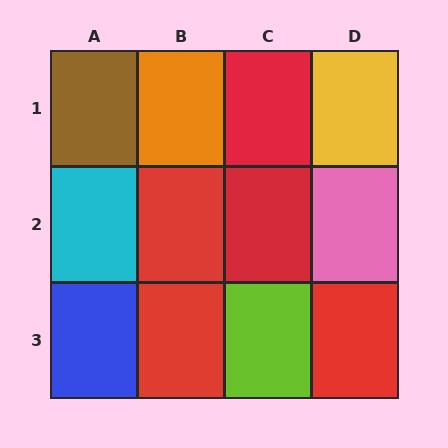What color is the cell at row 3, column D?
Red.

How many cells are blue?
1 cell is blue.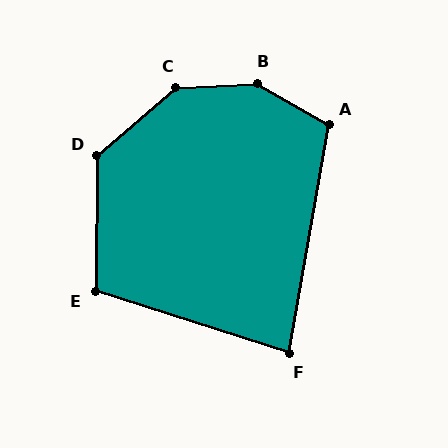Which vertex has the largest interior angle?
B, at approximately 147 degrees.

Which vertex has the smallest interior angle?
F, at approximately 82 degrees.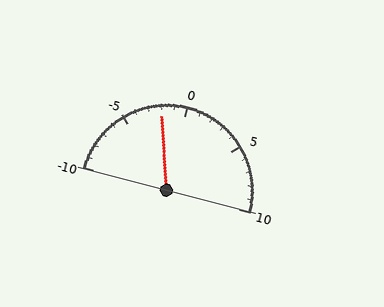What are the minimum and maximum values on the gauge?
The gauge ranges from -10 to 10.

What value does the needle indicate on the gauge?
The needle indicates approximately -2.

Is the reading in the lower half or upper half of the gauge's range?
The reading is in the lower half of the range (-10 to 10).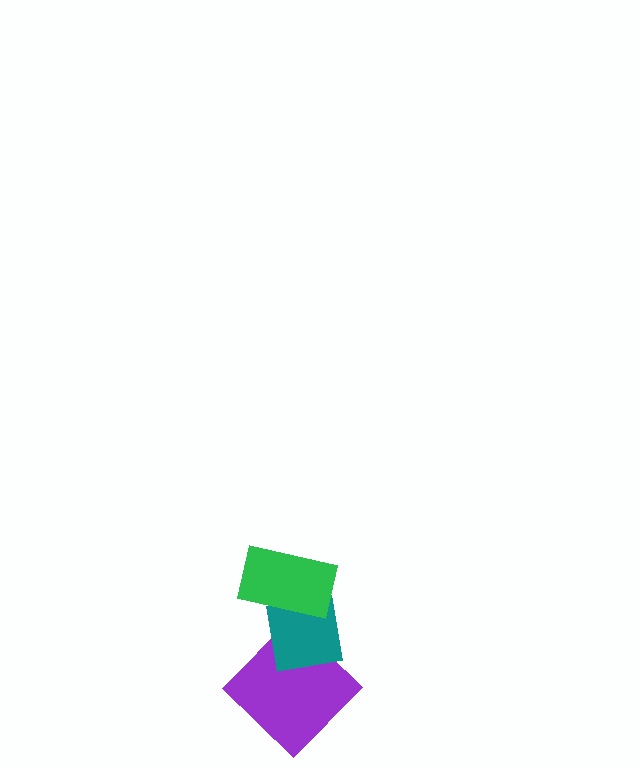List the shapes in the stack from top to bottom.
From top to bottom: the green rectangle, the teal square, the purple diamond.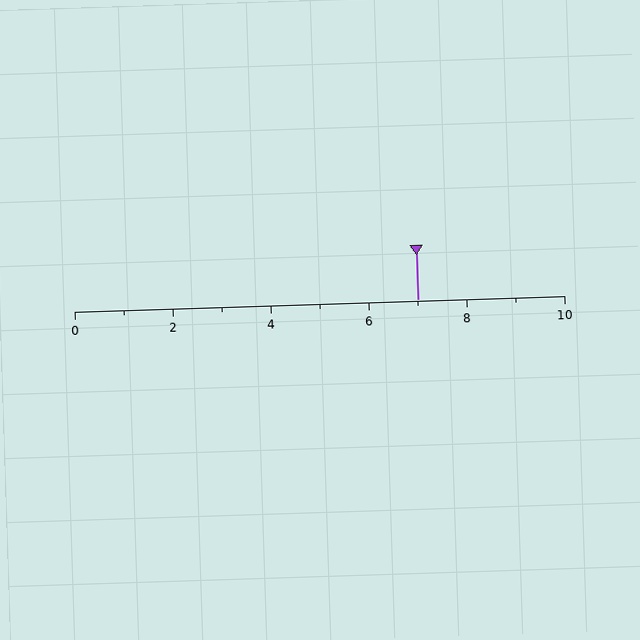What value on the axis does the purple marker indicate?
The marker indicates approximately 7.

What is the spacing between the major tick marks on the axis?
The major ticks are spaced 2 apart.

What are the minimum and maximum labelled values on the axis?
The axis runs from 0 to 10.